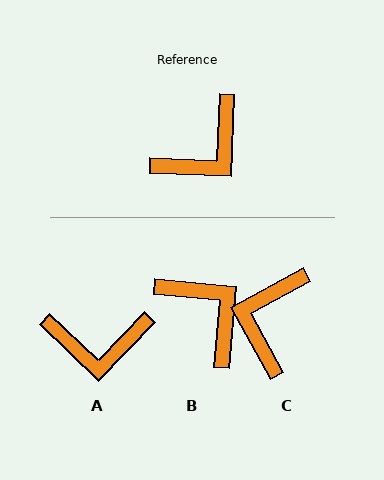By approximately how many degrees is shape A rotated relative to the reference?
Approximately 41 degrees clockwise.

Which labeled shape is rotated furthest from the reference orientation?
C, about 149 degrees away.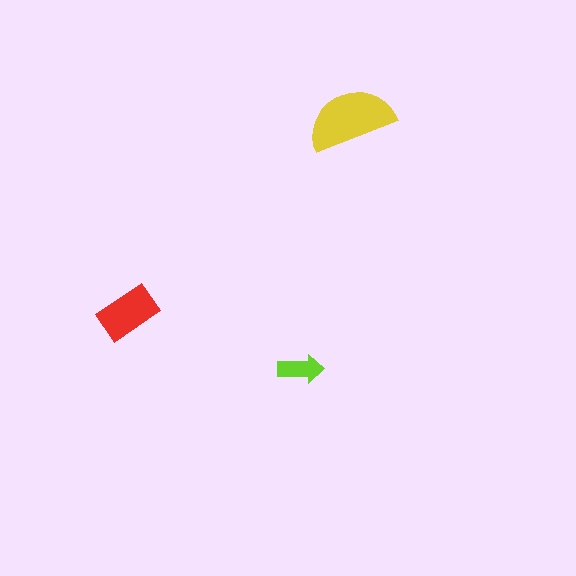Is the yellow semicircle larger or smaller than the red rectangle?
Larger.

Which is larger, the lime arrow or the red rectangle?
The red rectangle.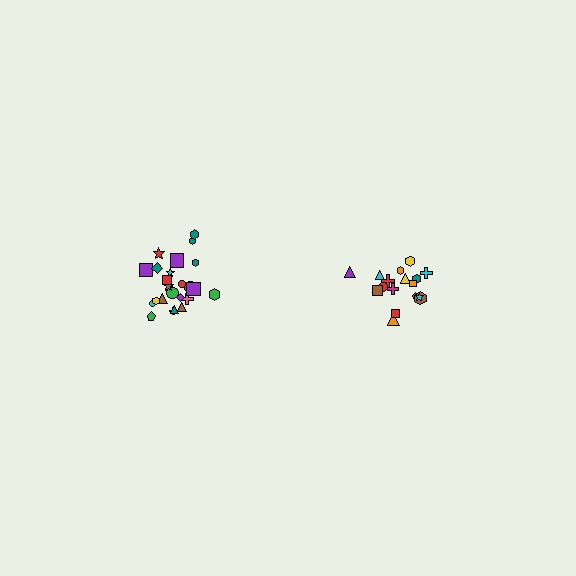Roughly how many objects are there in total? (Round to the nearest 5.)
Roughly 45 objects in total.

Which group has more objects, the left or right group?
The left group.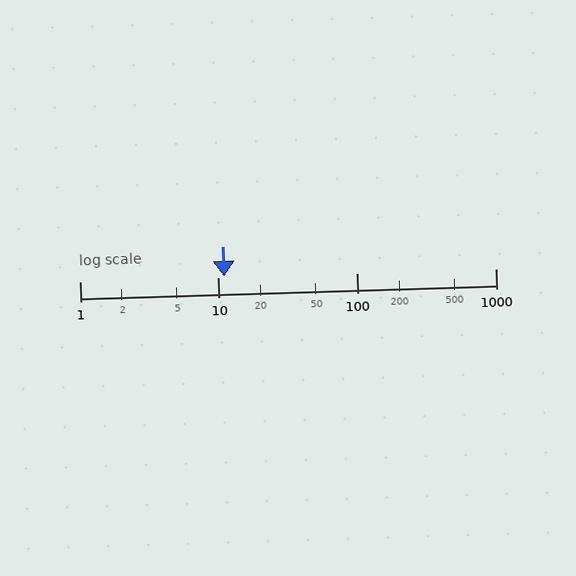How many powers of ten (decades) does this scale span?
The scale spans 3 decades, from 1 to 1000.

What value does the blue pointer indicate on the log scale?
The pointer indicates approximately 11.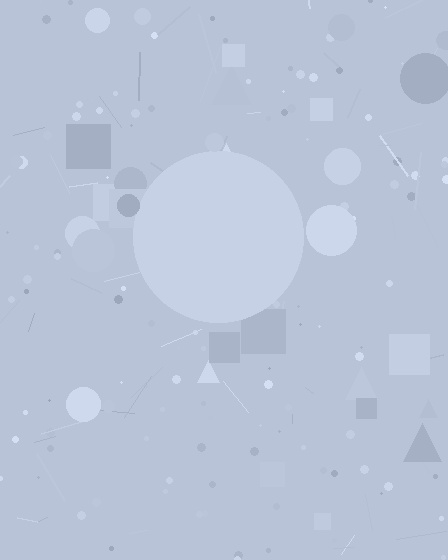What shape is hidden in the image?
A circle is hidden in the image.